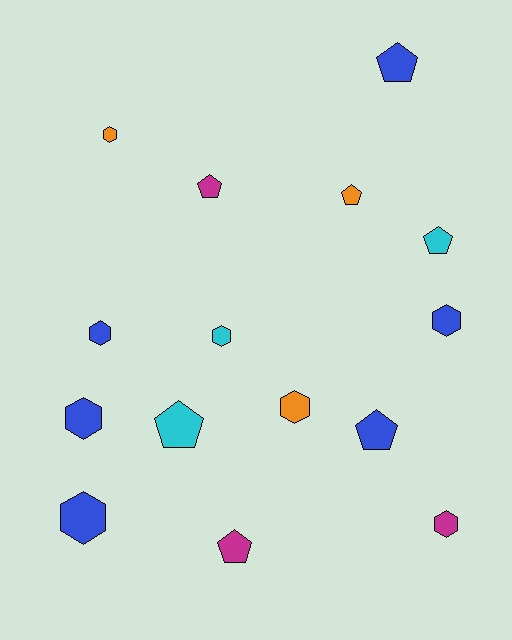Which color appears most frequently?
Blue, with 6 objects.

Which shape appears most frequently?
Hexagon, with 8 objects.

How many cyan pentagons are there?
There are 2 cyan pentagons.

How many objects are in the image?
There are 15 objects.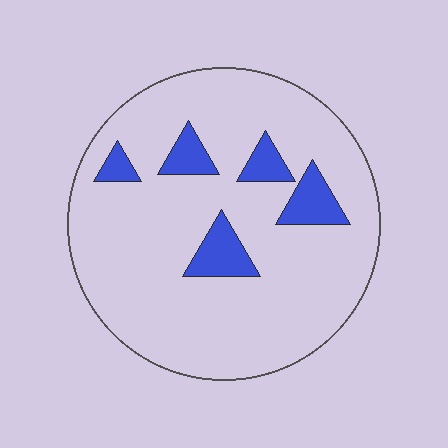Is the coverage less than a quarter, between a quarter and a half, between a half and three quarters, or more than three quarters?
Less than a quarter.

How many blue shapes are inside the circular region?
5.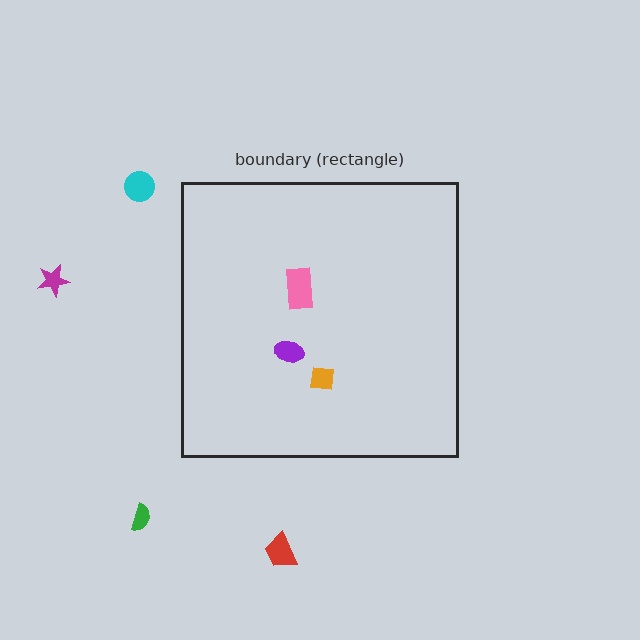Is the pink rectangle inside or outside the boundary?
Inside.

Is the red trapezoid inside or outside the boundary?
Outside.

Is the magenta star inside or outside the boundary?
Outside.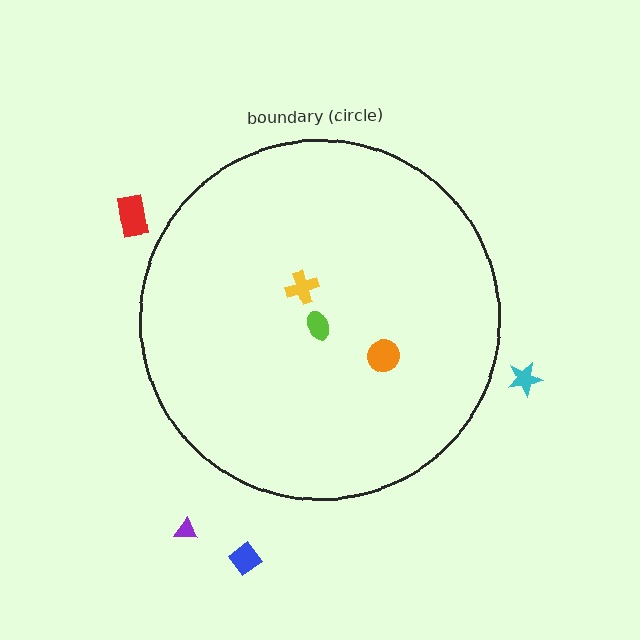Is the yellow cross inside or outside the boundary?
Inside.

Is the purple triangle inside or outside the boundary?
Outside.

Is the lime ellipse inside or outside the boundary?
Inside.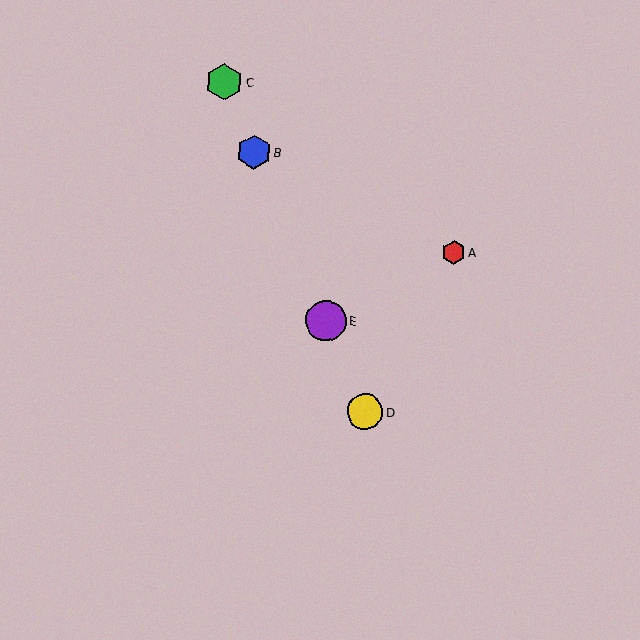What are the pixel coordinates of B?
Object B is at (254, 152).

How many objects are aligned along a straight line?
4 objects (B, C, D, E) are aligned along a straight line.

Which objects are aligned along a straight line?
Objects B, C, D, E are aligned along a straight line.